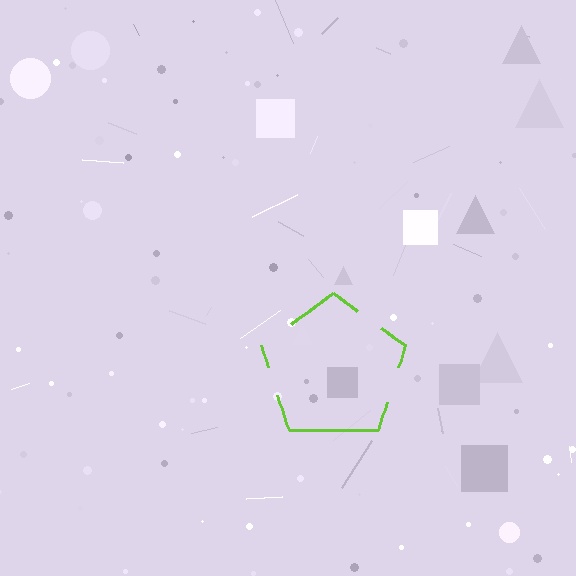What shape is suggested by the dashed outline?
The dashed outline suggests a pentagon.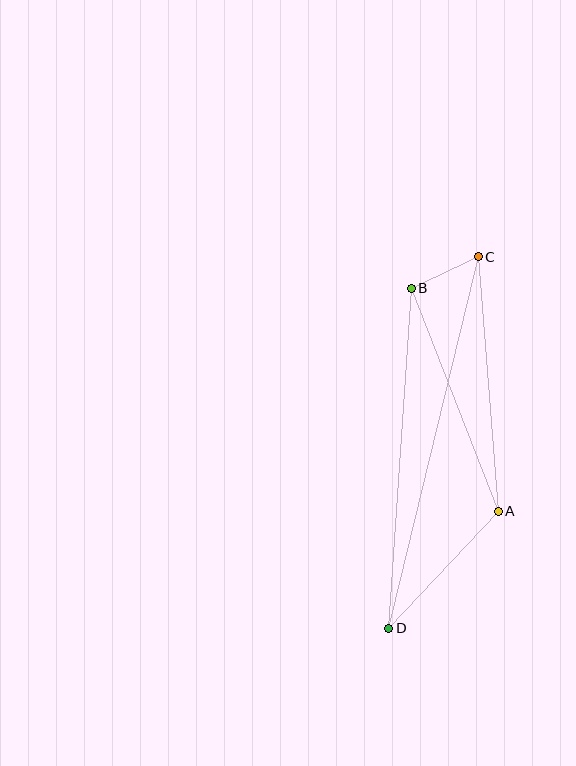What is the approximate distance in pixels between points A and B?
The distance between A and B is approximately 239 pixels.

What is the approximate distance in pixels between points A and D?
The distance between A and D is approximately 160 pixels.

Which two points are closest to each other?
Points B and C are closest to each other.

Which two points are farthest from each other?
Points C and D are farthest from each other.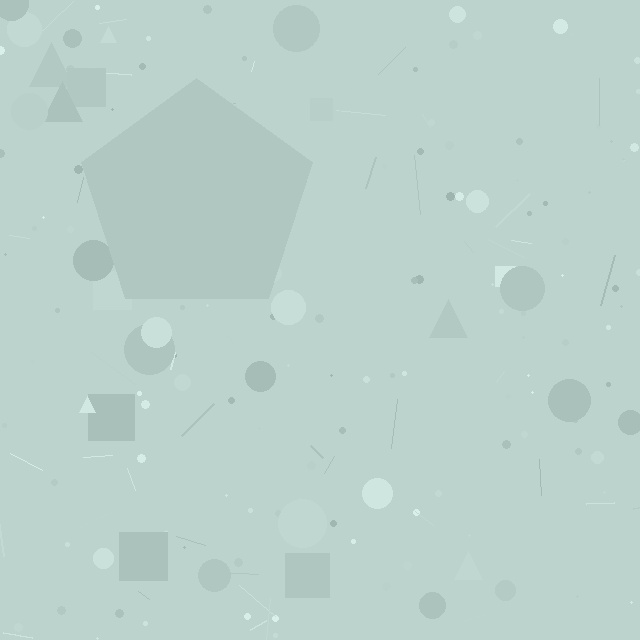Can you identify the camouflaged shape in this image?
The camouflaged shape is a pentagon.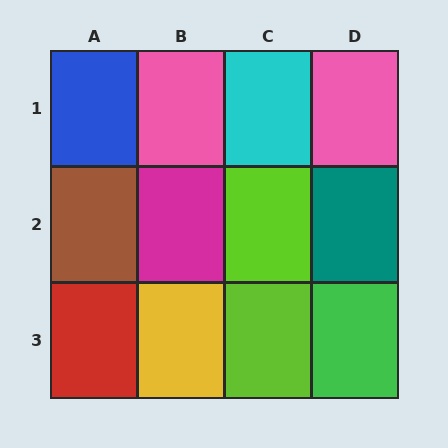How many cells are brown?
1 cell is brown.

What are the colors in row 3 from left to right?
Red, yellow, lime, green.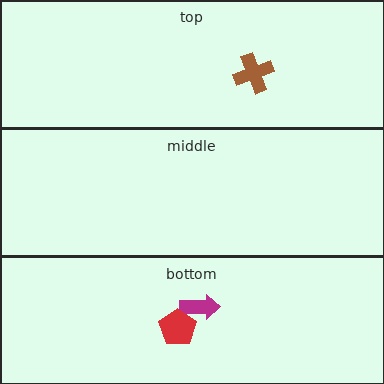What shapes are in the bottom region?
The magenta arrow, the red pentagon.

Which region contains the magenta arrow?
The bottom region.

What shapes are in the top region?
The brown cross.